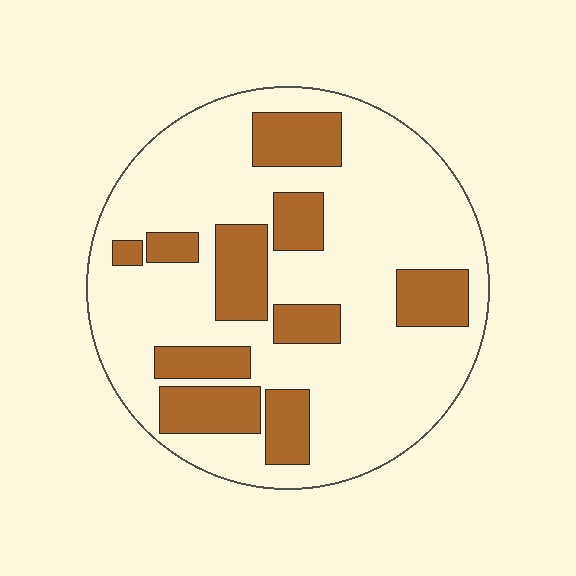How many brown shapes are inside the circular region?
10.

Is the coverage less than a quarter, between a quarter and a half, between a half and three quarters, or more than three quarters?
Between a quarter and a half.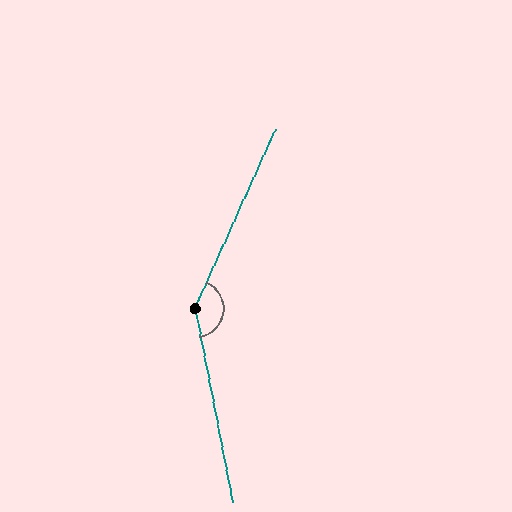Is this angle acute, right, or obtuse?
It is obtuse.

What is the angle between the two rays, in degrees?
Approximately 145 degrees.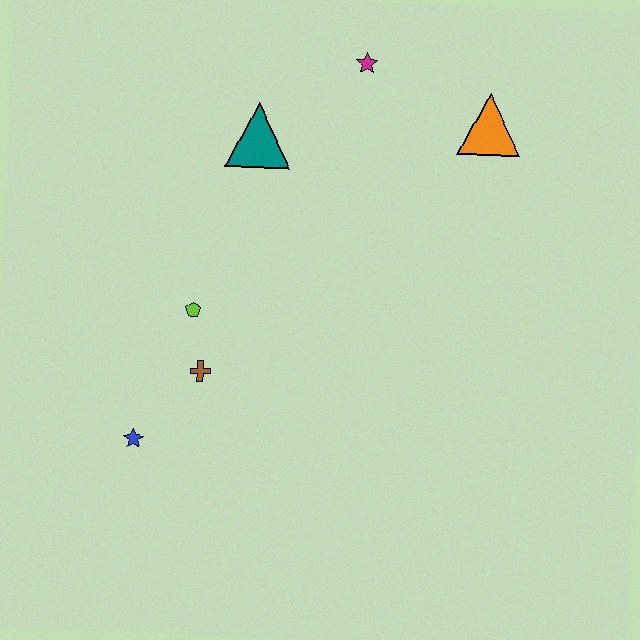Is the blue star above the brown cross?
No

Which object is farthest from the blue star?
The orange triangle is farthest from the blue star.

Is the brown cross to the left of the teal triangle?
Yes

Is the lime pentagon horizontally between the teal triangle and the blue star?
Yes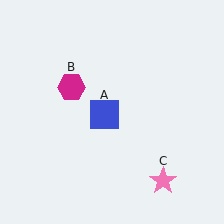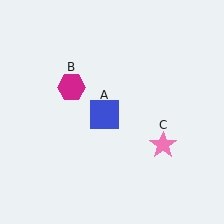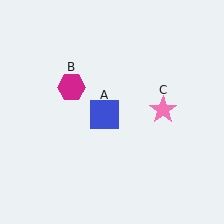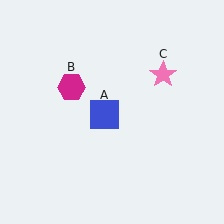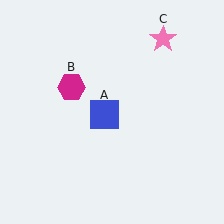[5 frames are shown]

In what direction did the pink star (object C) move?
The pink star (object C) moved up.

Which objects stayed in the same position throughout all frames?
Blue square (object A) and magenta hexagon (object B) remained stationary.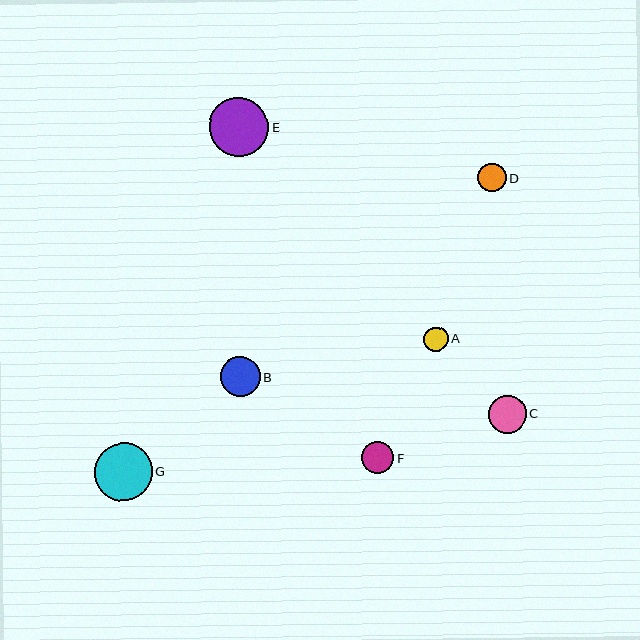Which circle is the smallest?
Circle A is the smallest with a size of approximately 25 pixels.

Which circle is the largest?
Circle E is the largest with a size of approximately 60 pixels.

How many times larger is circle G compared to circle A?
Circle G is approximately 2.3 times the size of circle A.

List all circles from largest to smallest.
From largest to smallest: E, G, B, C, F, D, A.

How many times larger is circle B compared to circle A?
Circle B is approximately 1.6 times the size of circle A.